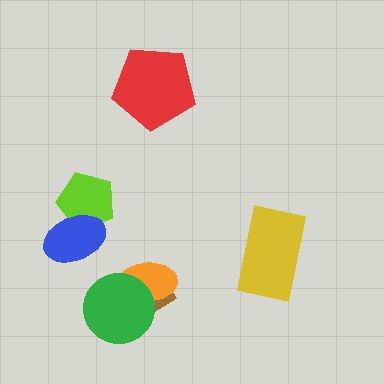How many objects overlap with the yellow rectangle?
0 objects overlap with the yellow rectangle.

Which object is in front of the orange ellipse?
The green circle is in front of the orange ellipse.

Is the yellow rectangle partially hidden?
No, no other shape covers it.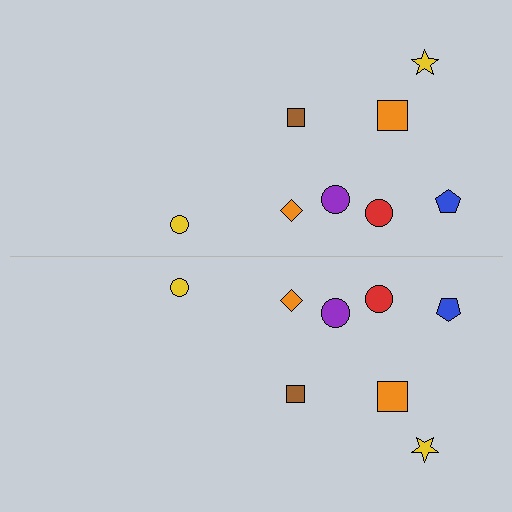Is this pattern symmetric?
Yes, this pattern has bilateral (reflection) symmetry.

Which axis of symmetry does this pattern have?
The pattern has a horizontal axis of symmetry running through the center of the image.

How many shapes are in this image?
There are 16 shapes in this image.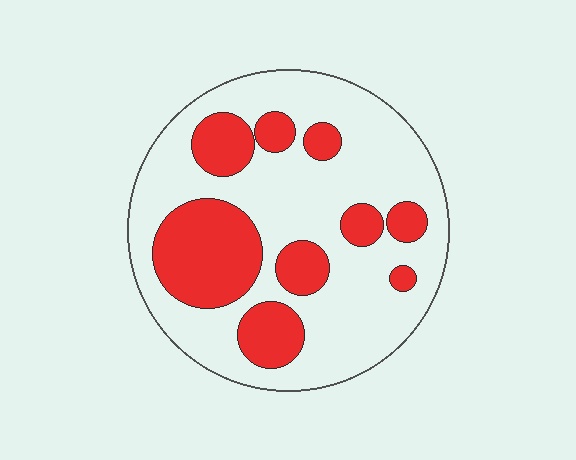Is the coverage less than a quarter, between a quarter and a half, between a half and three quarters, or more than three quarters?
Between a quarter and a half.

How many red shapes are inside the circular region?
9.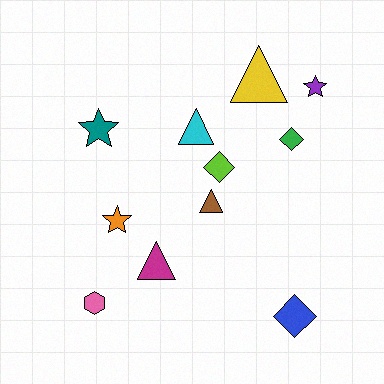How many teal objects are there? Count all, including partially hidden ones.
There is 1 teal object.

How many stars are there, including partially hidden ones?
There are 3 stars.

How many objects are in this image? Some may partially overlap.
There are 11 objects.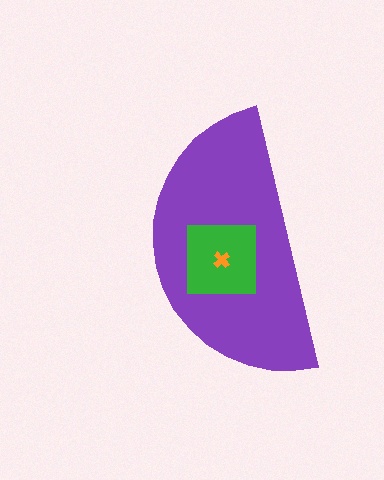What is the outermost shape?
The purple semicircle.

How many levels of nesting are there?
3.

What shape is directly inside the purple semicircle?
The green square.